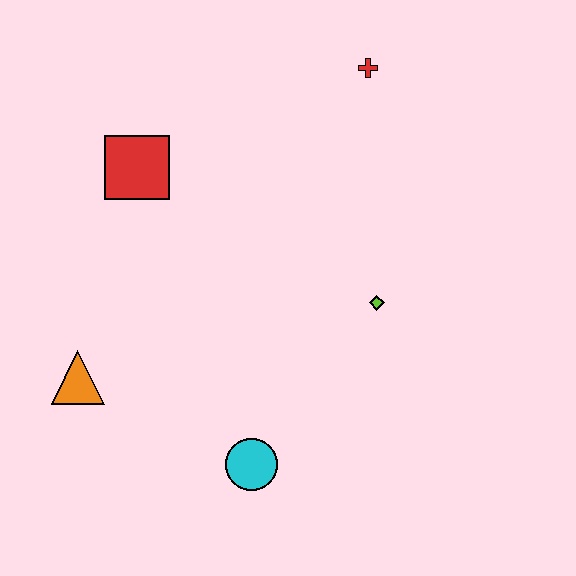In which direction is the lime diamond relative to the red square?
The lime diamond is to the right of the red square.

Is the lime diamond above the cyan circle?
Yes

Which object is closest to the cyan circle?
The orange triangle is closest to the cyan circle.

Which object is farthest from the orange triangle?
The red cross is farthest from the orange triangle.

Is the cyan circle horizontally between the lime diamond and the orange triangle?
Yes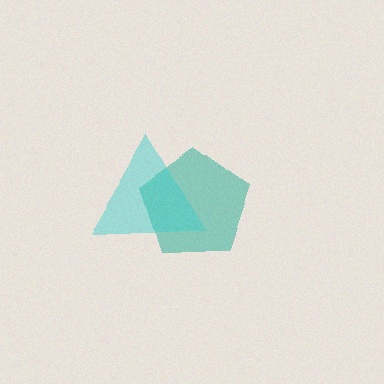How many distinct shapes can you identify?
There are 2 distinct shapes: a teal pentagon, a cyan triangle.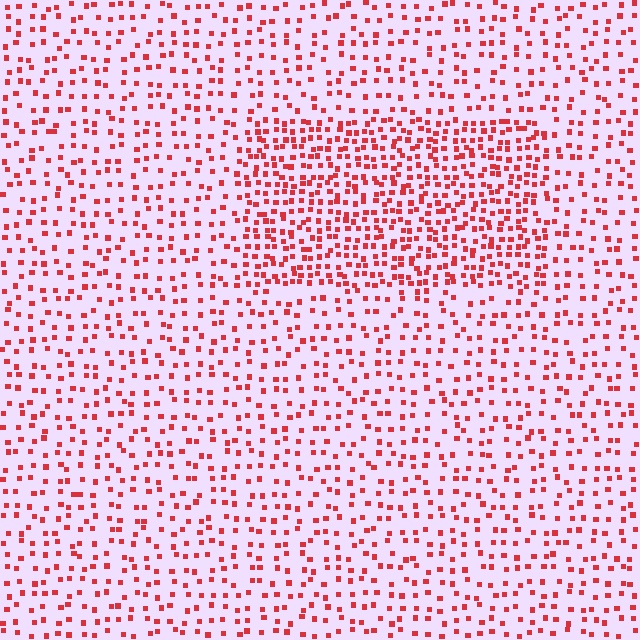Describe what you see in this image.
The image contains small red elements arranged at two different densities. A rectangle-shaped region is visible where the elements are more densely packed than the surrounding area.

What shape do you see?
I see a rectangle.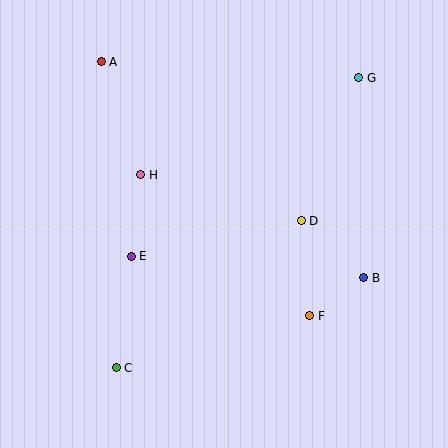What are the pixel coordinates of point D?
Point D is at (301, 221).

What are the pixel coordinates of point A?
Point A is at (101, 62).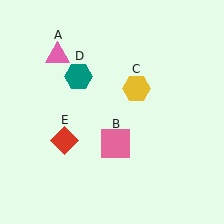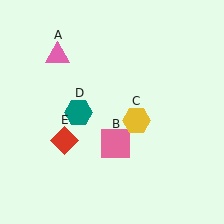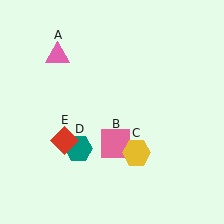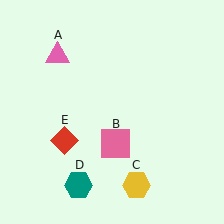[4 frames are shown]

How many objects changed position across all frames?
2 objects changed position: yellow hexagon (object C), teal hexagon (object D).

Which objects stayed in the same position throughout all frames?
Pink triangle (object A) and pink square (object B) and red diamond (object E) remained stationary.